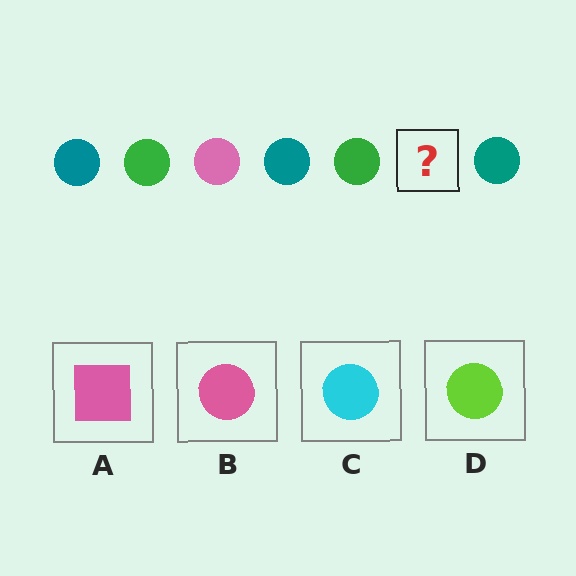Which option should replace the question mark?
Option B.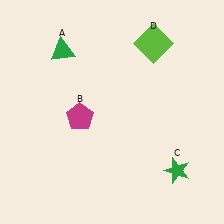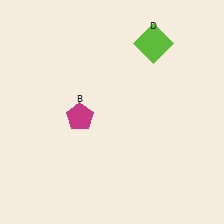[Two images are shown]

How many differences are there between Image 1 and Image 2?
There are 2 differences between the two images.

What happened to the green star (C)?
The green star (C) was removed in Image 2. It was in the bottom-right area of Image 1.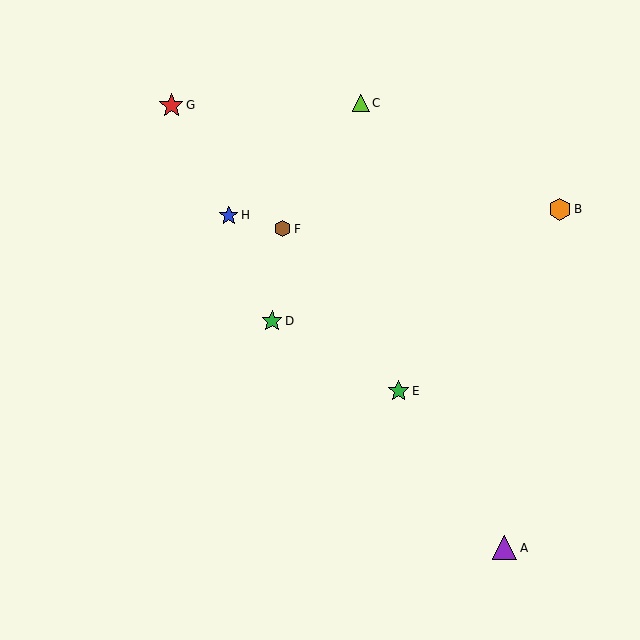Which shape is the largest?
The purple triangle (labeled A) is the largest.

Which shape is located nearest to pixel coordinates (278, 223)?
The brown hexagon (labeled F) at (283, 229) is nearest to that location.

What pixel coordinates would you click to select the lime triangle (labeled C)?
Click at (361, 103) to select the lime triangle C.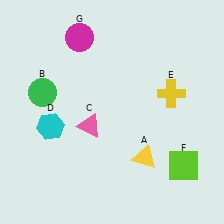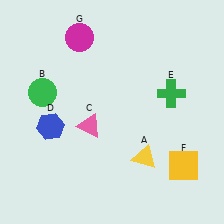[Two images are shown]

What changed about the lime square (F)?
In Image 1, F is lime. In Image 2, it changed to yellow.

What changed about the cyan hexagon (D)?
In Image 1, D is cyan. In Image 2, it changed to blue.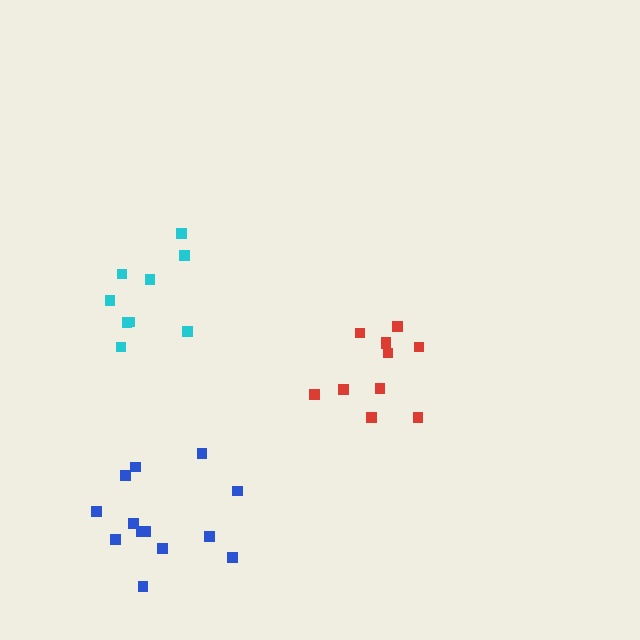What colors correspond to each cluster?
The clusters are colored: cyan, red, blue.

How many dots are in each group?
Group 1: 9 dots, Group 2: 11 dots, Group 3: 13 dots (33 total).